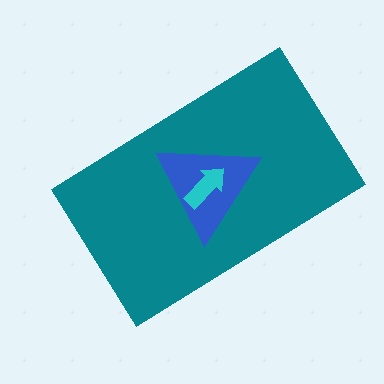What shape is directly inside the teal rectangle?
The blue triangle.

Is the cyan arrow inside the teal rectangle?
Yes.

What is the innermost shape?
The cyan arrow.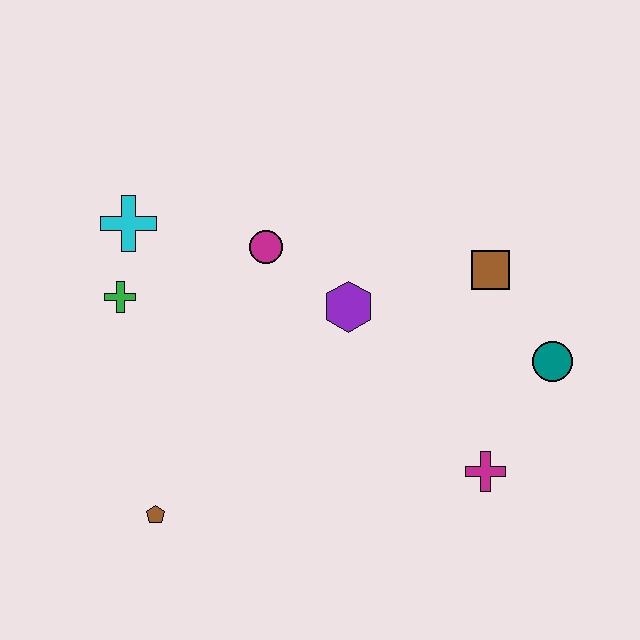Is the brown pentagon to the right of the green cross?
Yes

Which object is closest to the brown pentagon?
The green cross is closest to the brown pentagon.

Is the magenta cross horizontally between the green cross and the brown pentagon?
No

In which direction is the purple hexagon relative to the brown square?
The purple hexagon is to the left of the brown square.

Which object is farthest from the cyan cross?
The teal circle is farthest from the cyan cross.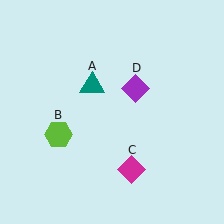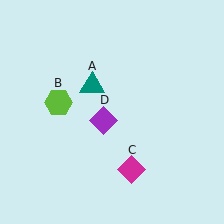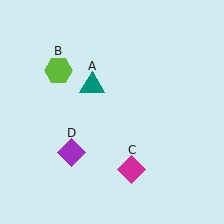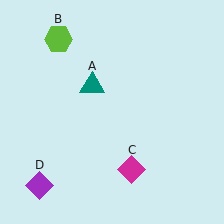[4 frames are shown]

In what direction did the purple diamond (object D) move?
The purple diamond (object D) moved down and to the left.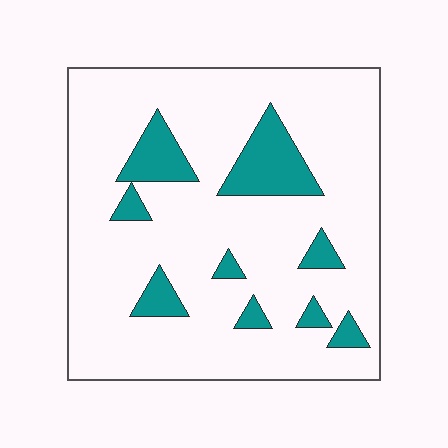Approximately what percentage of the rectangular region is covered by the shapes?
Approximately 15%.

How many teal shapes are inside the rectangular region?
9.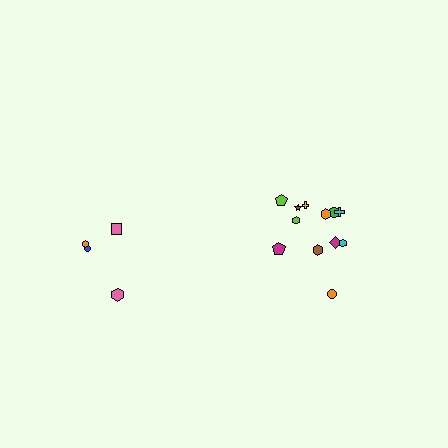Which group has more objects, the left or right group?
The right group.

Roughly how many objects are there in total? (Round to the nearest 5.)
Roughly 15 objects in total.